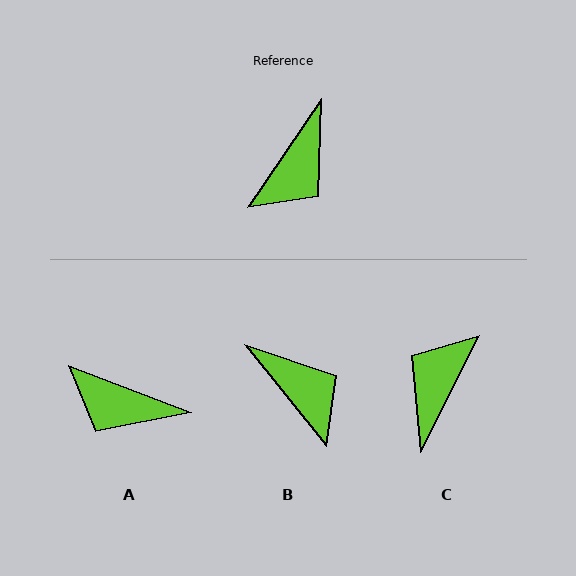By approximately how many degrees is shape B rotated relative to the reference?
Approximately 73 degrees counter-clockwise.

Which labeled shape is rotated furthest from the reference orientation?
C, about 173 degrees away.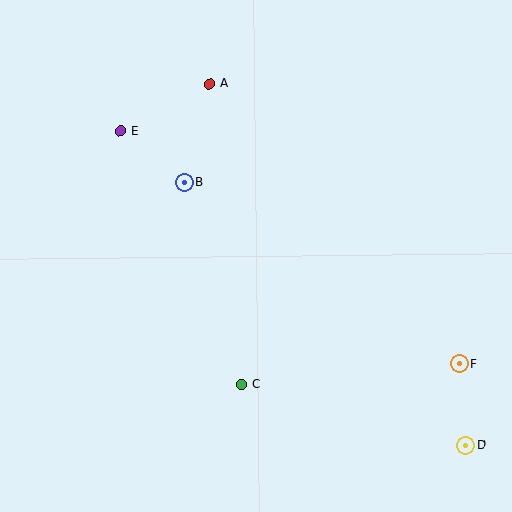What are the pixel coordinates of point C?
Point C is at (241, 384).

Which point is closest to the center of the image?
Point B at (184, 182) is closest to the center.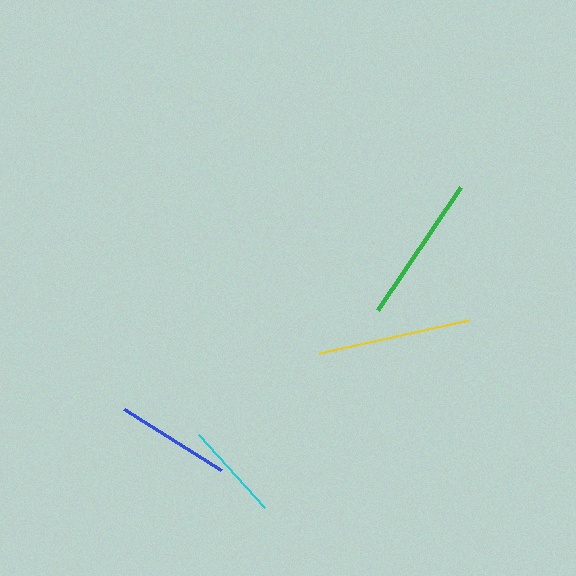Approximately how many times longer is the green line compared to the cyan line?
The green line is approximately 1.5 times the length of the cyan line.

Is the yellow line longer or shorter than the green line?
The yellow line is longer than the green line.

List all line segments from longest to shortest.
From longest to shortest: yellow, green, blue, cyan.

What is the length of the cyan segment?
The cyan segment is approximately 98 pixels long.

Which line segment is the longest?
The yellow line is the longest at approximately 153 pixels.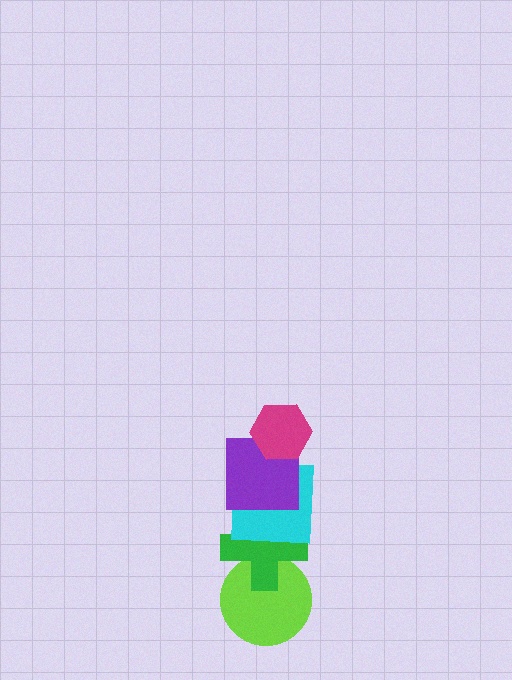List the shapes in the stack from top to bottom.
From top to bottom: the magenta hexagon, the purple square, the cyan square, the green cross, the lime circle.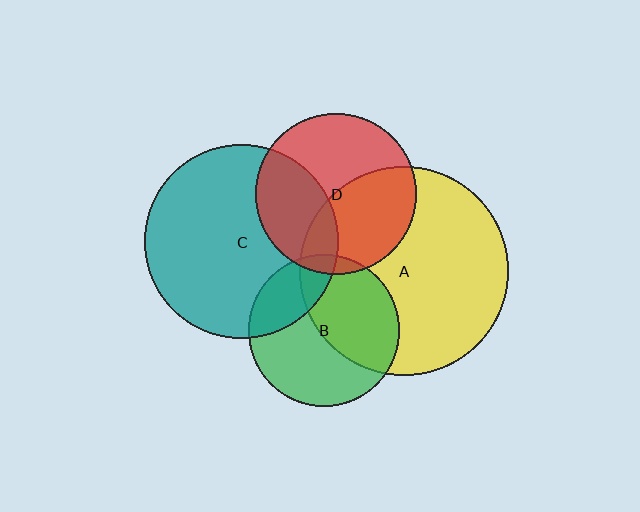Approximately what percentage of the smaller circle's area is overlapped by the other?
Approximately 5%.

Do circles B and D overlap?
Yes.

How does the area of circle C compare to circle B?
Approximately 1.6 times.